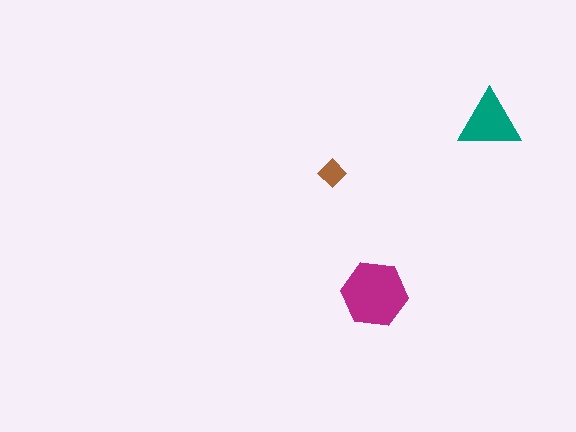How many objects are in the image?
There are 3 objects in the image.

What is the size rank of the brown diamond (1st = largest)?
3rd.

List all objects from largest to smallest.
The magenta hexagon, the teal triangle, the brown diamond.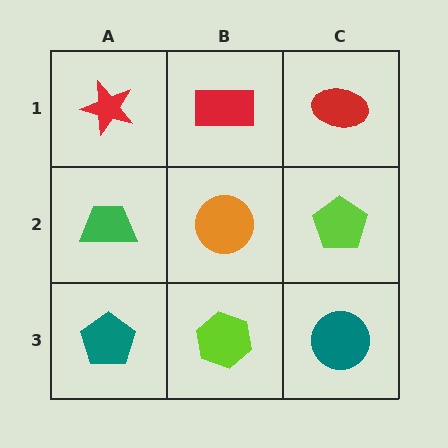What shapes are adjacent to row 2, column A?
A red star (row 1, column A), a teal pentagon (row 3, column A), an orange circle (row 2, column B).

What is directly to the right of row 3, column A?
A lime hexagon.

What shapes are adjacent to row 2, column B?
A red rectangle (row 1, column B), a lime hexagon (row 3, column B), a green trapezoid (row 2, column A), a lime pentagon (row 2, column C).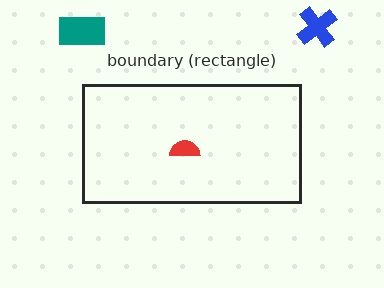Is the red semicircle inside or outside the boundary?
Inside.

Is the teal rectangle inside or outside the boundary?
Outside.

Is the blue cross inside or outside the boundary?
Outside.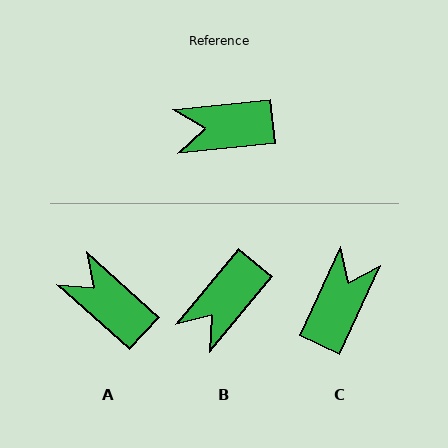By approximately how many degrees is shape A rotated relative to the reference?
Approximately 48 degrees clockwise.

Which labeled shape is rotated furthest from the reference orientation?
C, about 121 degrees away.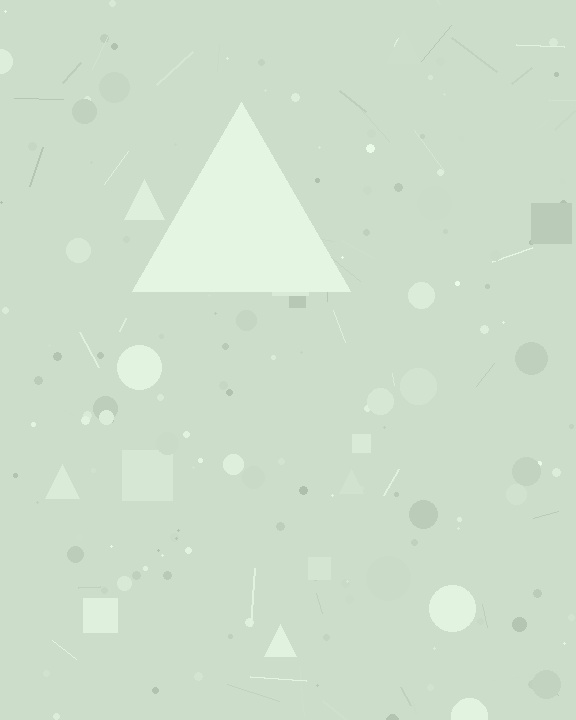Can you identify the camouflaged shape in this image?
The camouflaged shape is a triangle.